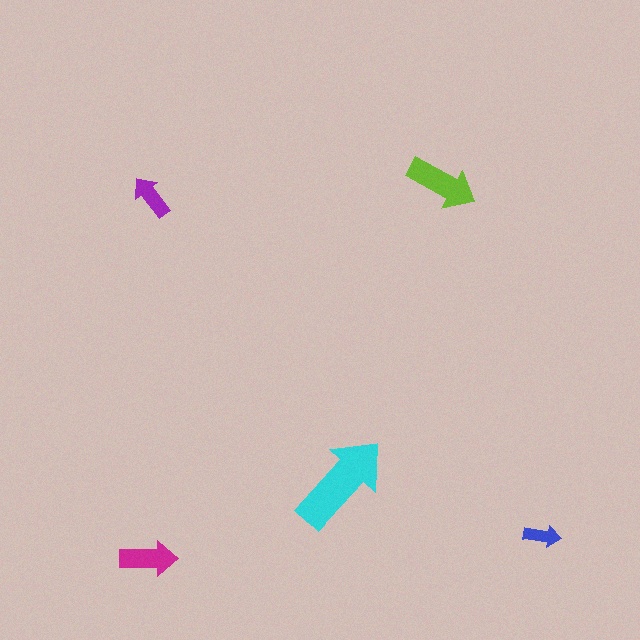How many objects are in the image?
There are 5 objects in the image.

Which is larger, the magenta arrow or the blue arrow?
The magenta one.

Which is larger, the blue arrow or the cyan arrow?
The cyan one.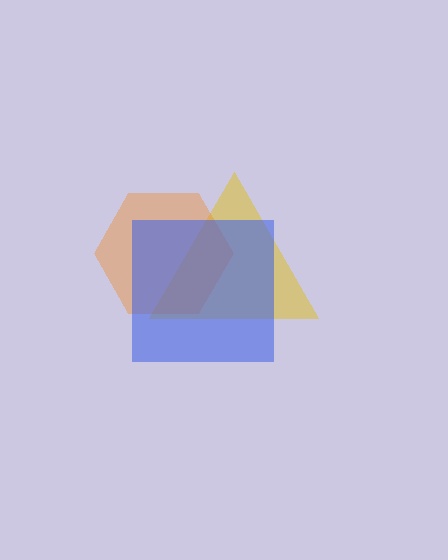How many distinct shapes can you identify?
There are 3 distinct shapes: a yellow triangle, an orange hexagon, a blue square.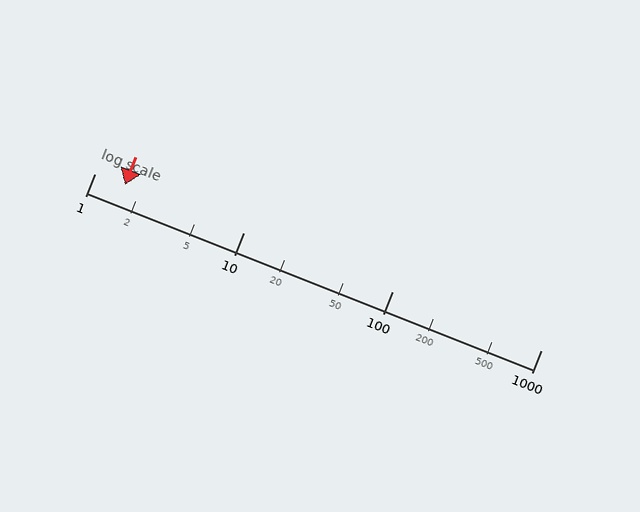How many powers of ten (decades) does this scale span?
The scale spans 3 decades, from 1 to 1000.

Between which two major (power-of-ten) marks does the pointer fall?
The pointer is between 1 and 10.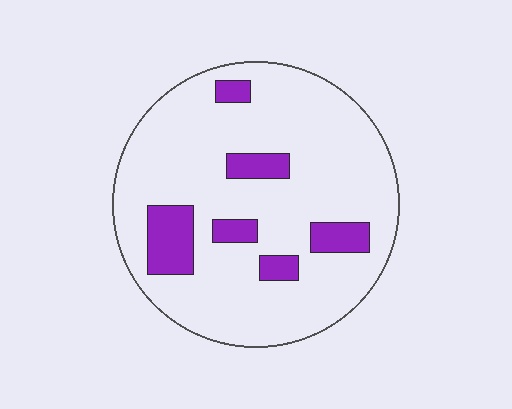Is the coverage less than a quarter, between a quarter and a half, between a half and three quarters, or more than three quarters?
Less than a quarter.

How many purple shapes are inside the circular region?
6.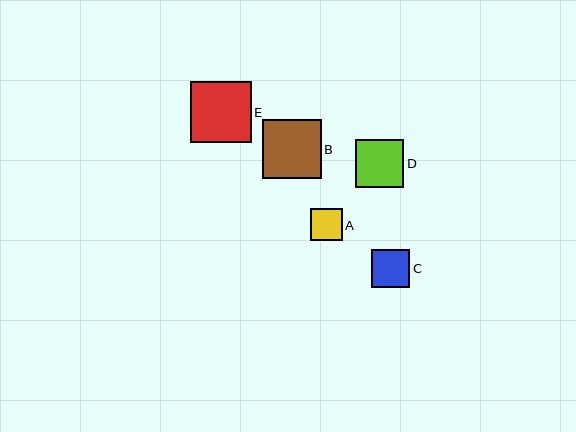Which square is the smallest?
Square A is the smallest with a size of approximately 32 pixels.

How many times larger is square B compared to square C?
Square B is approximately 1.5 times the size of square C.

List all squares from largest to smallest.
From largest to smallest: E, B, D, C, A.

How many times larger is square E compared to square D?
Square E is approximately 1.3 times the size of square D.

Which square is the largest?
Square E is the largest with a size of approximately 61 pixels.